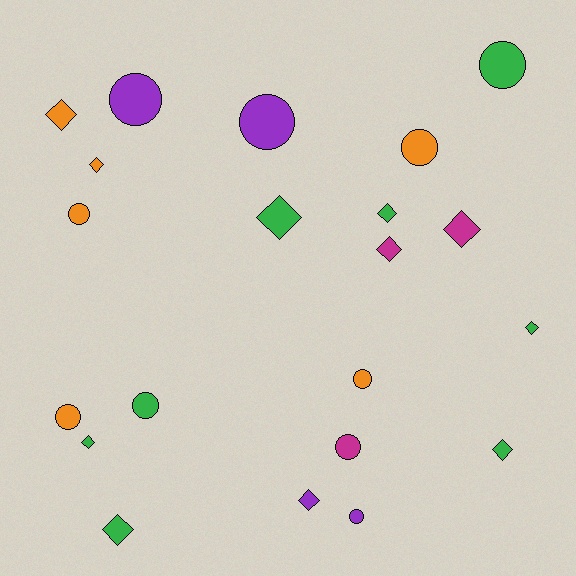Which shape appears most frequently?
Diamond, with 11 objects.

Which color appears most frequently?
Green, with 8 objects.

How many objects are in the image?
There are 21 objects.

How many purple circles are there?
There are 3 purple circles.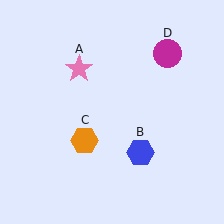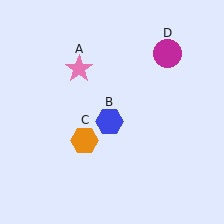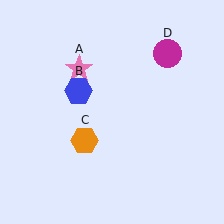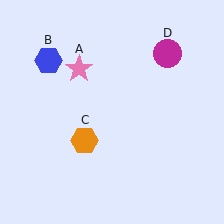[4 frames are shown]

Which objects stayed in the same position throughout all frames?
Pink star (object A) and orange hexagon (object C) and magenta circle (object D) remained stationary.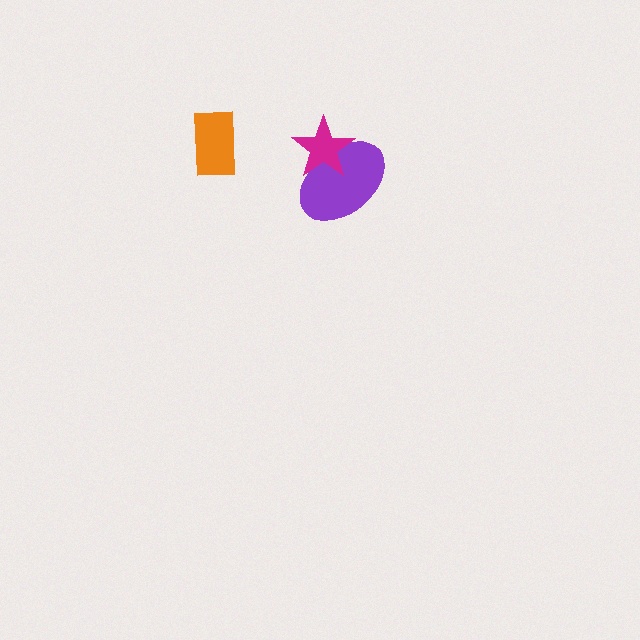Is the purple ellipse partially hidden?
Yes, it is partially covered by another shape.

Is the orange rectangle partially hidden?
No, no other shape covers it.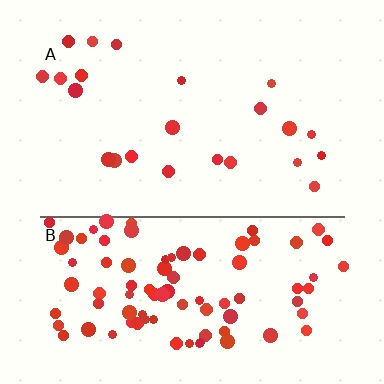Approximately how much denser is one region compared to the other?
Approximately 4.2× — region B over region A.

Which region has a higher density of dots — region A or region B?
B (the bottom).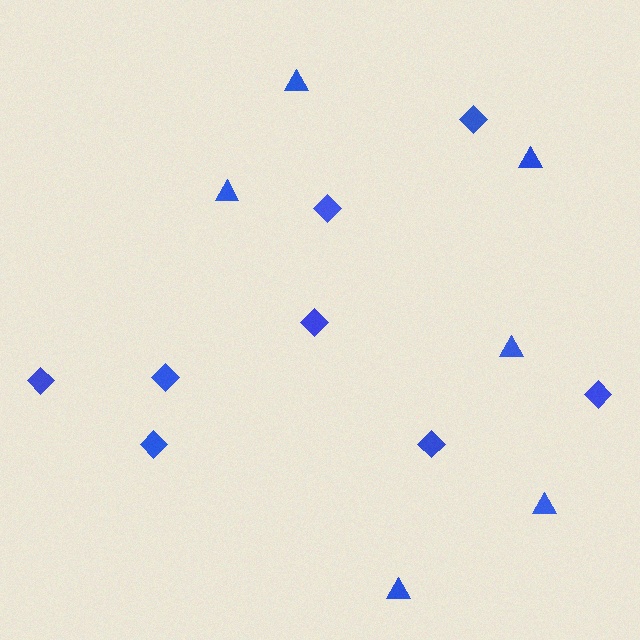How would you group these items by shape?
There are 2 groups: one group of diamonds (8) and one group of triangles (6).